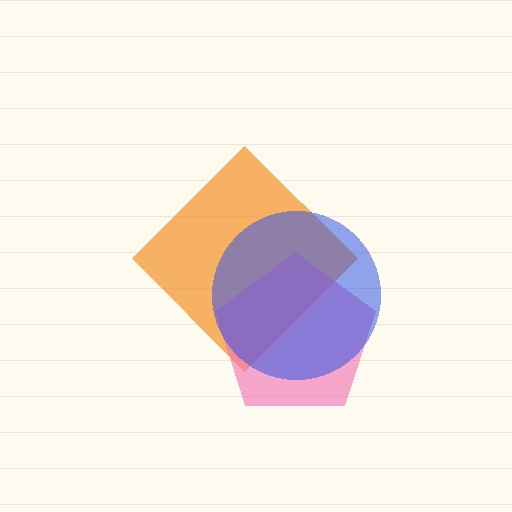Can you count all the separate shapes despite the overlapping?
Yes, there are 3 separate shapes.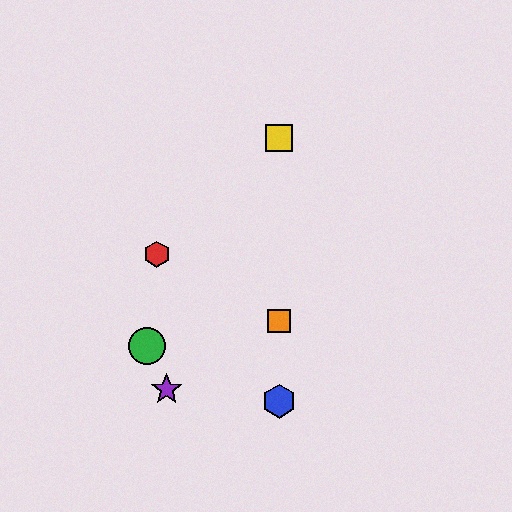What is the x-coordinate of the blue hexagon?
The blue hexagon is at x≈279.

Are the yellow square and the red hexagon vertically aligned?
No, the yellow square is at x≈279 and the red hexagon is at x≈157.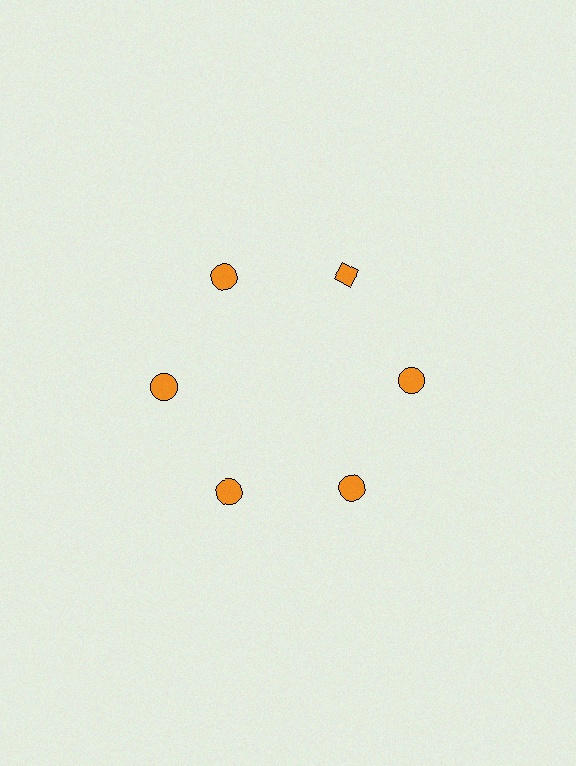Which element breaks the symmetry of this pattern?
The orange diamond at roughly the 1 o'clock position breaks the symmetry. All other shapes are orange circles.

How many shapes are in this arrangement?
There are 6 shapes arranged in a ring pattern.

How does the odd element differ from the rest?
It has a different shape: diamond instead of circle.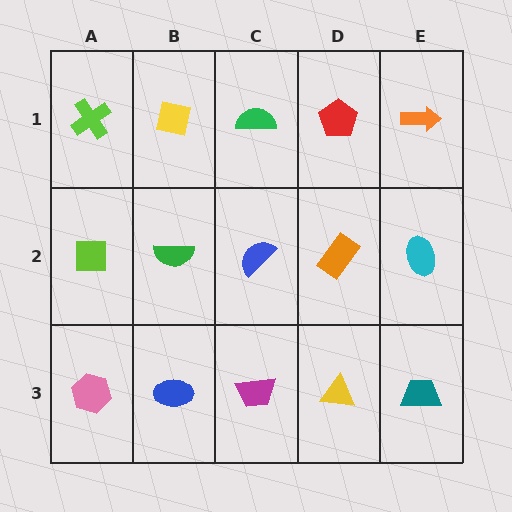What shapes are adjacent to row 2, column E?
An orange arrow (row 1, column E), a teal trapezoid (row 3, column E), an orange rectangle (row 2, column D).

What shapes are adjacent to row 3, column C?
A blue semicircle (row 2, column C), a blue ellipse (row 3, column B), a yellow triangle (row 3, column D).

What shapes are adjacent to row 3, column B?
A green semicircle (row 2, column B), a pink hexagon (row 3, column A), a magenta trapezoid (row 3, column C).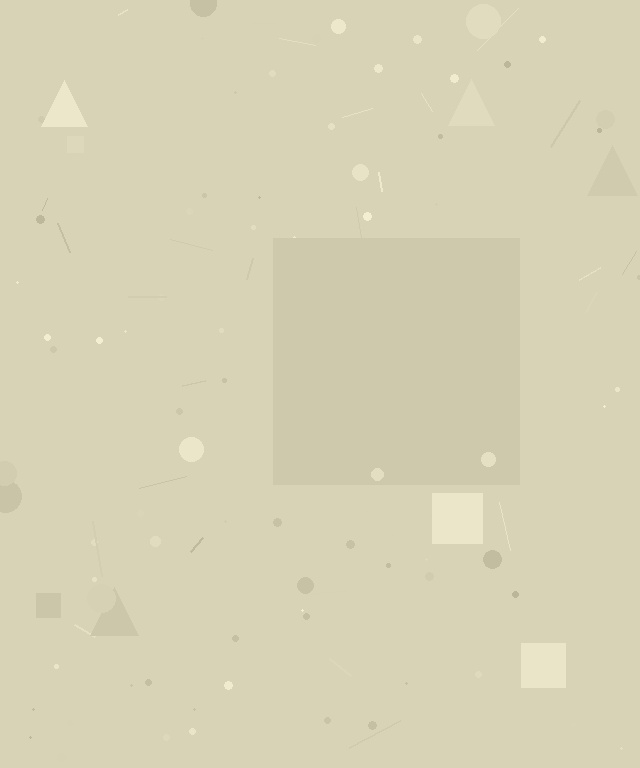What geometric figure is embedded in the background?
A square is embedded in the background.